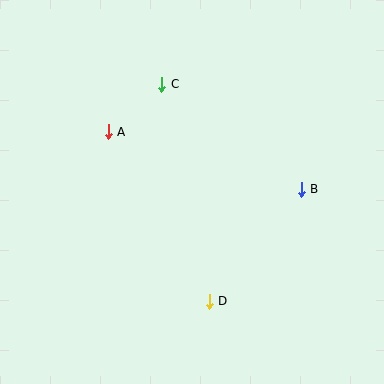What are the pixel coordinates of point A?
Point A is at (108, 132).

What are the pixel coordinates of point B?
Point B is at (301, 189).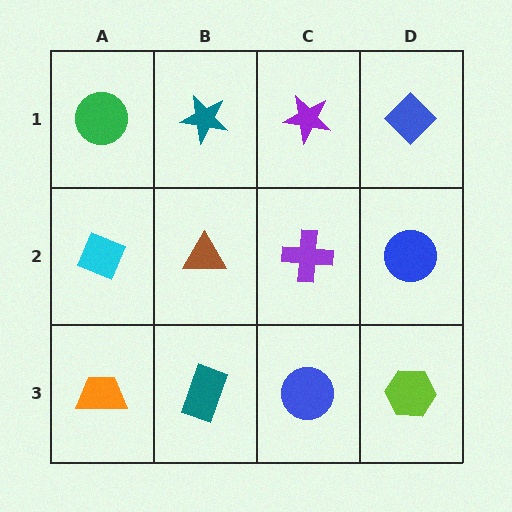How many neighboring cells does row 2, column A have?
3.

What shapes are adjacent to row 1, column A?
A cyan diamond (row 2, column A), a teal star (row 1, column B).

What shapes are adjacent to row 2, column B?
A teal star (row 1, column B), a teal rectangle (row 3, column B), a cyan diamond (row 2, column A), a purple cross (row 2, column C).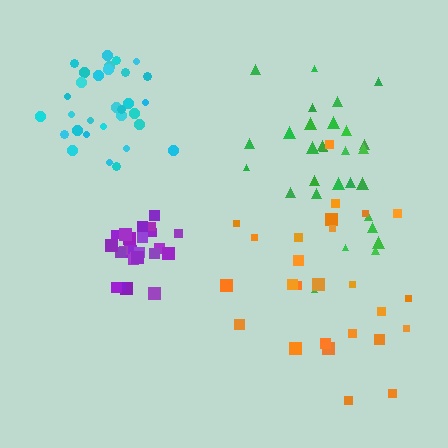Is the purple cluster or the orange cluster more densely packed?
Purple.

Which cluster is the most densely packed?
Purple.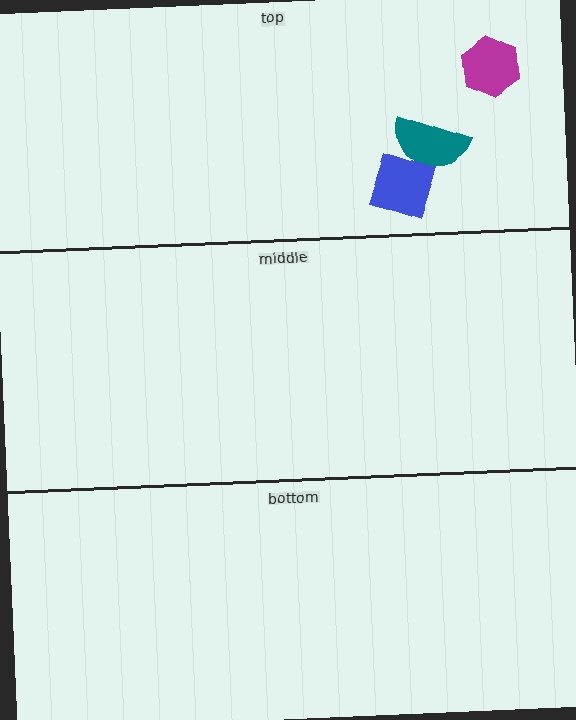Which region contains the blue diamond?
The top region.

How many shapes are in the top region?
3.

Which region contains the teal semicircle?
The top region.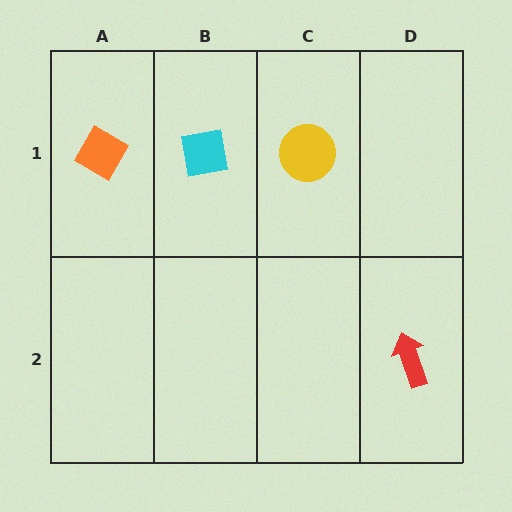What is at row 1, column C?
A yellow circle.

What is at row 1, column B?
A cyan square.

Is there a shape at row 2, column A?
No, that cell is empty.